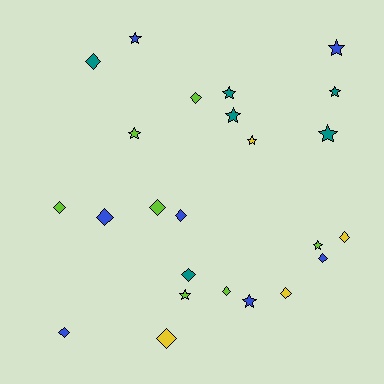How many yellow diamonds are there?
There are 3 yellow diamonds.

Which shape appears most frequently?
Diamond, with 13 objects.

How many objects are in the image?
There are 24 objects.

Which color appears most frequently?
Lime, with 7 objects.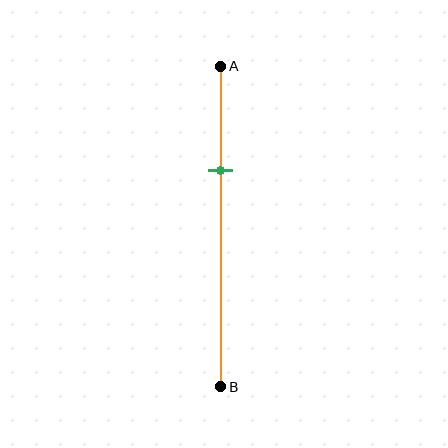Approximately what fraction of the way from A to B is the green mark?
The green mark is approximately 35% of the way from A to B.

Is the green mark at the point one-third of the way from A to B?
Yes, the mark is approximately at the one-third point.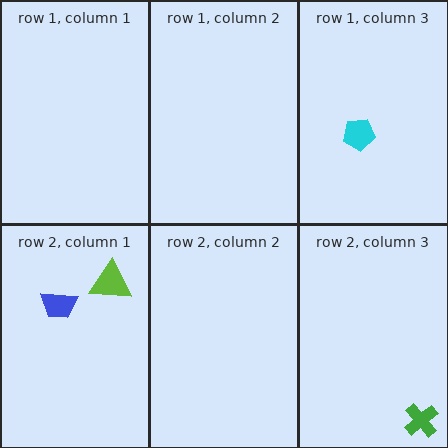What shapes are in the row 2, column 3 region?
The green cross.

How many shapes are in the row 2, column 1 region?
2.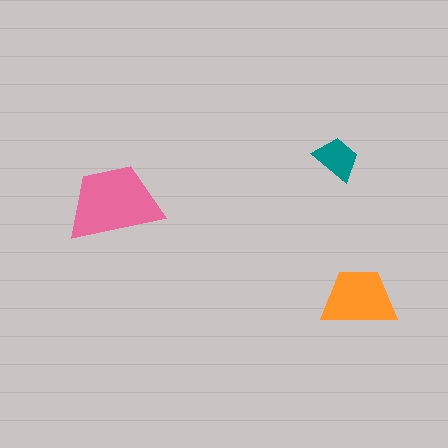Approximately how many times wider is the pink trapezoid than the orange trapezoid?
About 1.5 times wider.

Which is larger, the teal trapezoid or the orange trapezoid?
The orange one.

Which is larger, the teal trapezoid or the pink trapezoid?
The pink one.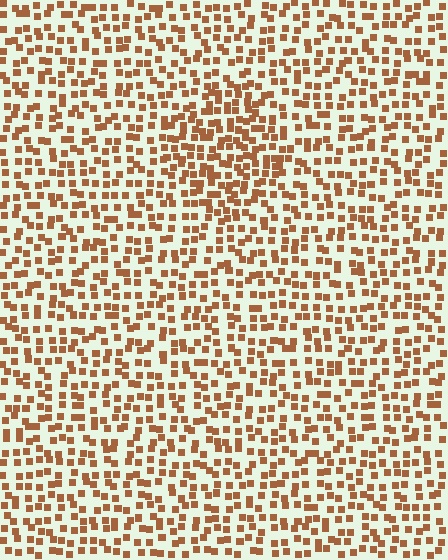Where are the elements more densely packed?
The elements are more densely packed inside the diamond boundary.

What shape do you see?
I see a diamond.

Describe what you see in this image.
The image contains small brown elements arranged at two different densities. A diamond-shaped region is visible where the elements are more densely packed than the surrounding area.